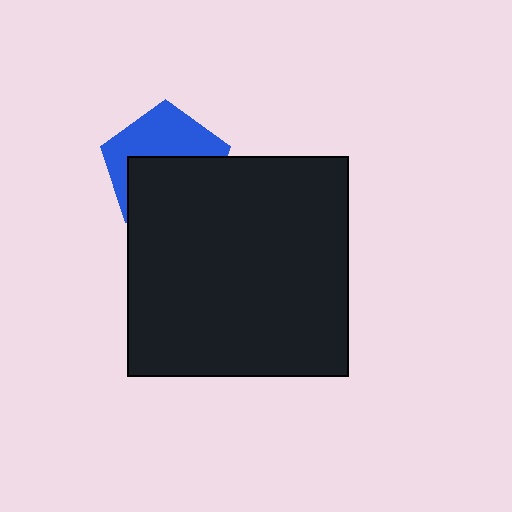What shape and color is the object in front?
The object in front is a black square.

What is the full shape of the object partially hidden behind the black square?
The partially hidden object is a blue pentagon.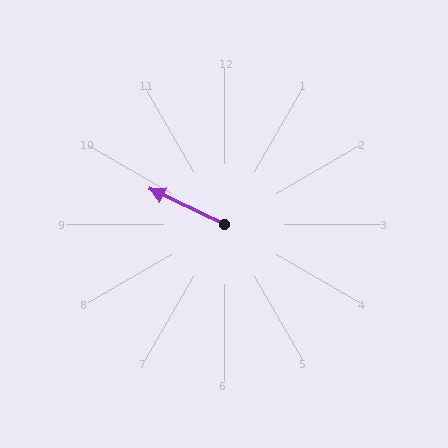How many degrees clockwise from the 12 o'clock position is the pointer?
Approximately 296 degrees.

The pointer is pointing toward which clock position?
Roughly 10 o'clock.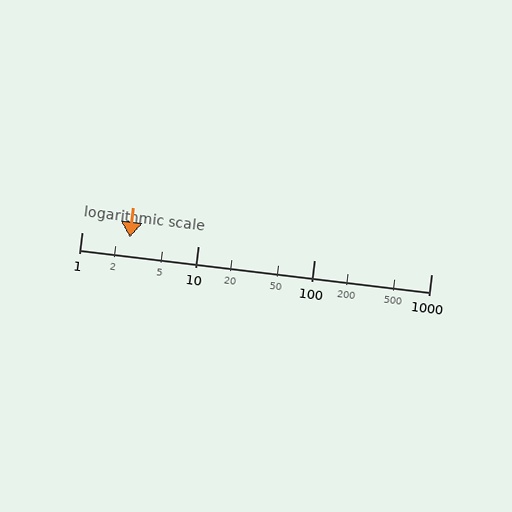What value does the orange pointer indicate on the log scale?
The pointer indicates approximately 2.6.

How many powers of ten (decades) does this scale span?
The scale spans 3 decades, from 1 to 1000.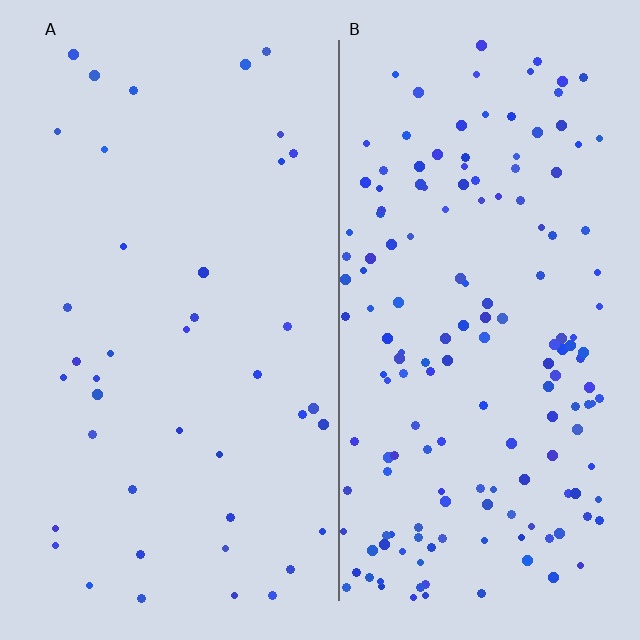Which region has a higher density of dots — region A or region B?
B (the right).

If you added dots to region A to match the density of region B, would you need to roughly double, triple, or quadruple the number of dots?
Approximately quadruple.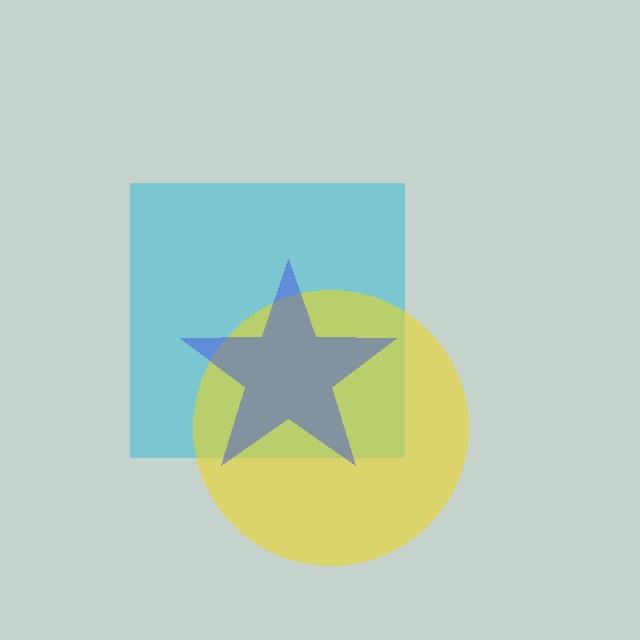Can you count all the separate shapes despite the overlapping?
Yes, there are 3 separate shapes.